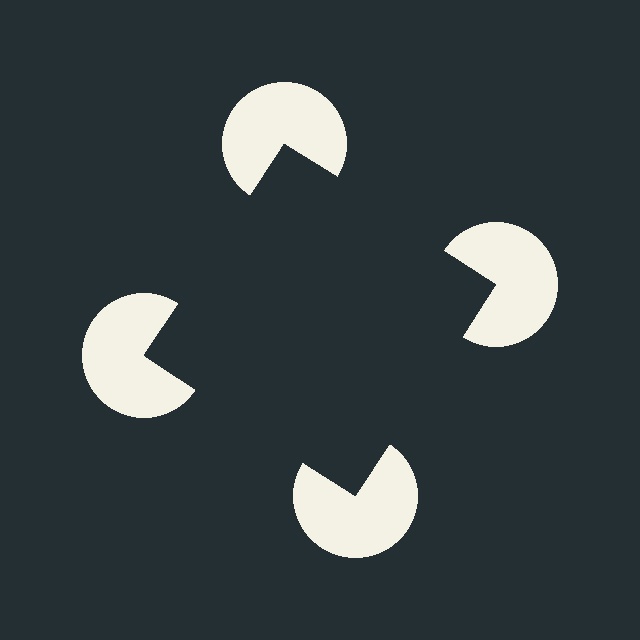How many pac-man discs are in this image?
There are 4 — one at each vertex of the illusory square.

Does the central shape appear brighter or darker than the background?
It typically appears slightly darker than the background, even though no actual brightness change is drawn.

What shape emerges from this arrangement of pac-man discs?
An illusory square — its edges are inferred from the aligned wedge cuts in the pac-man discs, not physically drawn.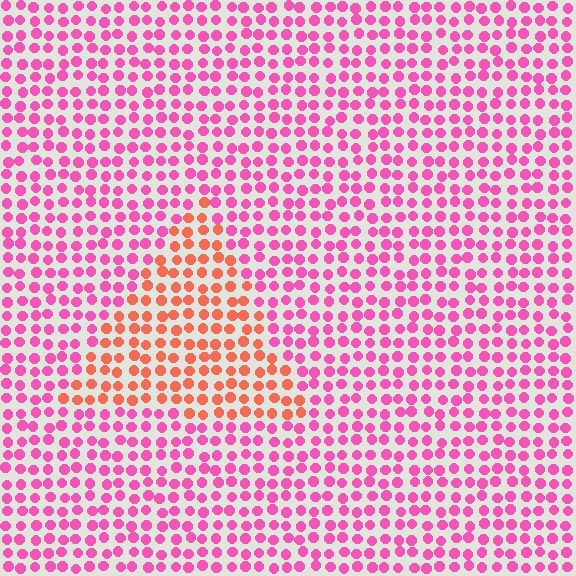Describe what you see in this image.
The image is filled with small pink elements in a uniform arrangement. A triangle-shaped region is visible where the elements are tinted to a slightly different hue, forming a subtle color boundary.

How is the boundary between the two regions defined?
The boundary is defined purely by a slight shift in hue (about 46 degrees). Spacing, size, and orientation are identical on both sides.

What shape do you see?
I see a triangle.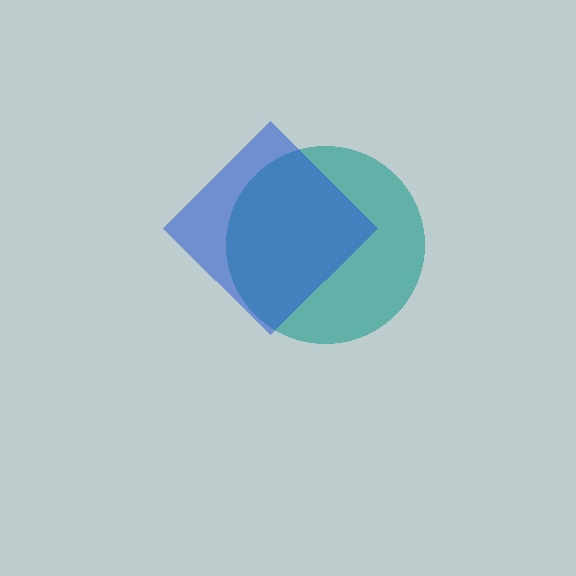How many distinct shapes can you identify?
There are 2 distinct shapes: a teal circle, a blue diamond.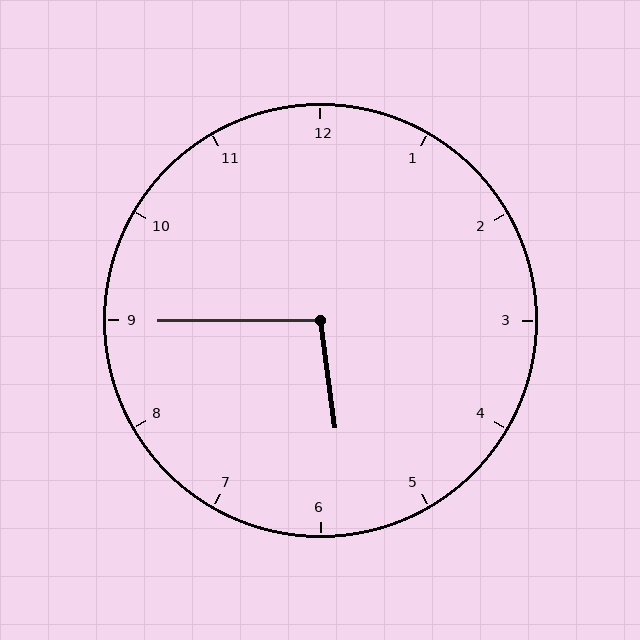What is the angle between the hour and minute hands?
Approximately 98 degrees.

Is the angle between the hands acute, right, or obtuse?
It is obtuse.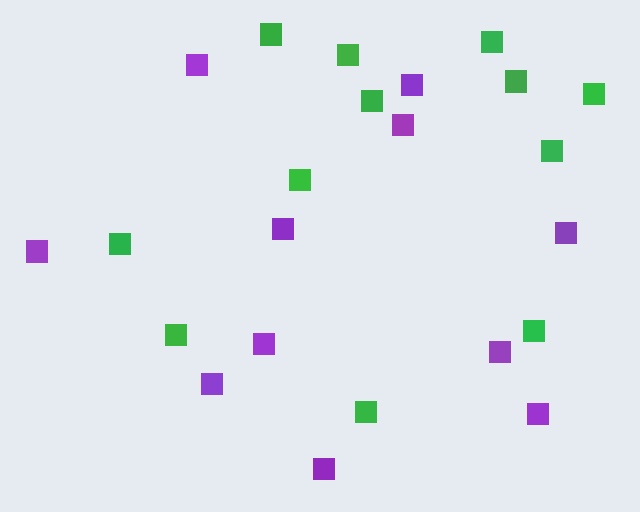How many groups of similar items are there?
There are 2 groups: one group of purple squares (11) and one group of green squares (12).